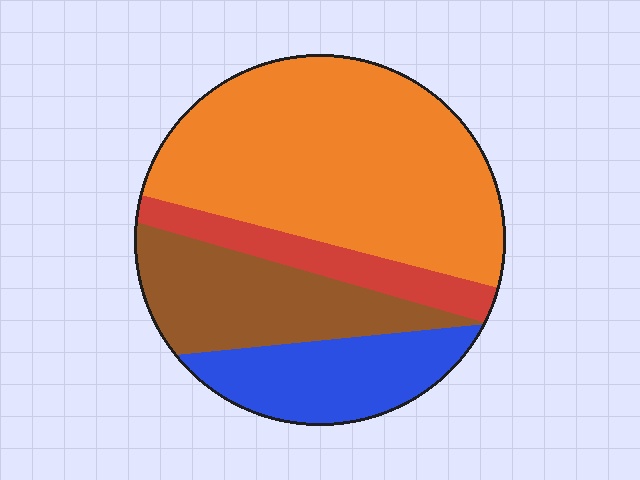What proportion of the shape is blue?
Blue takes up about one sixth (1/6) of the shape.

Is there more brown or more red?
Brown.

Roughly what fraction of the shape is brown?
Brown covers roughly 20% of the shape.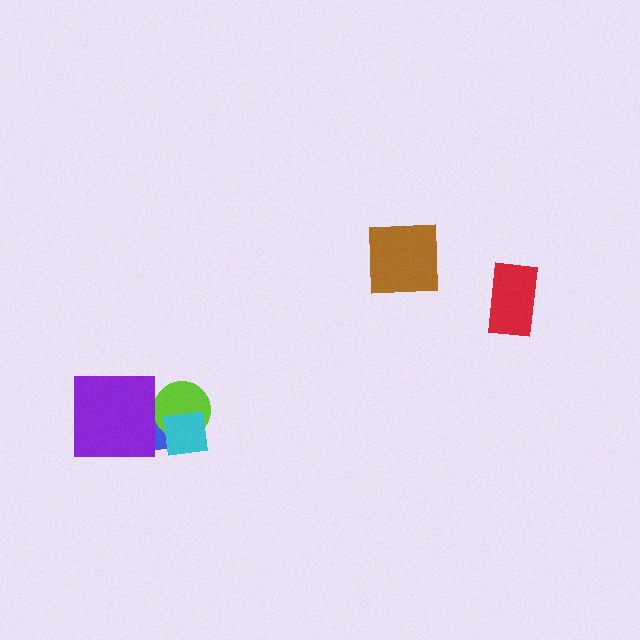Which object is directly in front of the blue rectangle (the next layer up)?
The lime circle is directly in front of the blue rectangle.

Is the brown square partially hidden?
No, no other shape covers it.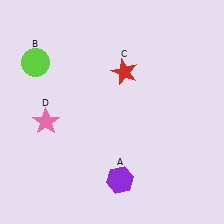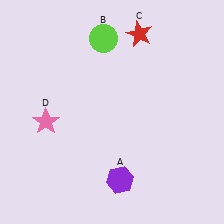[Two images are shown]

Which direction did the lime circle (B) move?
The lime circle (B) moved right.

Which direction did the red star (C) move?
The red star (C) moved up.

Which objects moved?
The objects that moved are: the lime circle (B), the red star (C).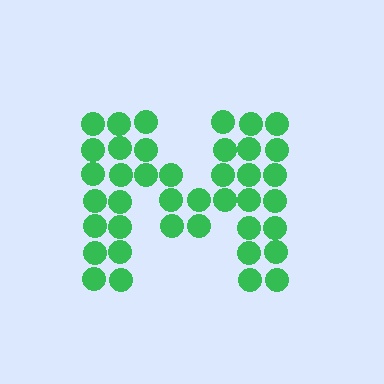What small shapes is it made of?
It is made of small circles.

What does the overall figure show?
The overall figure shows the letter M.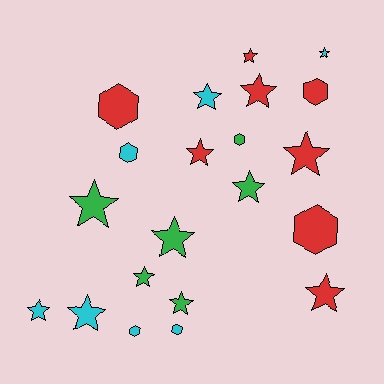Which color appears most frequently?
Red, with 8 objects.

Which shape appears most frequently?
Star, with 14 objects.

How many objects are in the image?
There are 21 objects.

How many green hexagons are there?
There is 1 green hexagon.